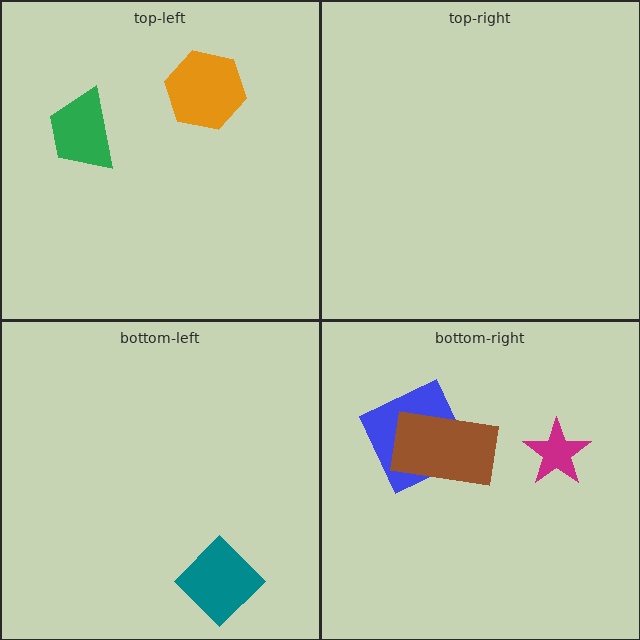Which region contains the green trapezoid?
The top-left region.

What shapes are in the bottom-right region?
The blue square, the brown rectangle, the magenta star.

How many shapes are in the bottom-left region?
1.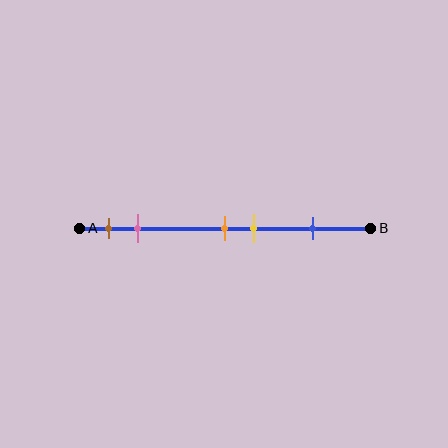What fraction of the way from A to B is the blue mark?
The blue mark is approximately 80% (0.8) of the way from A to B.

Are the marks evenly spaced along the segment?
No, the marks are not evenly spaced.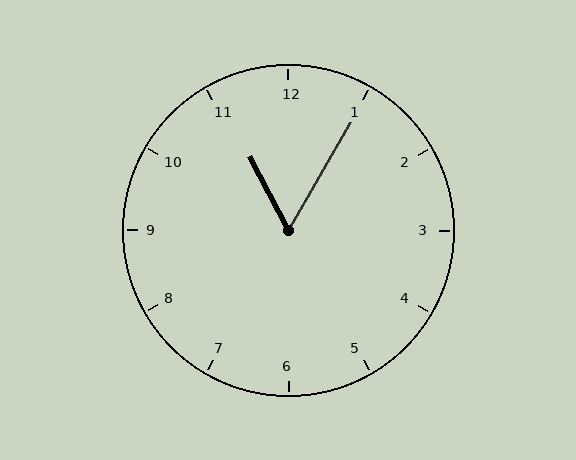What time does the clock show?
11:05.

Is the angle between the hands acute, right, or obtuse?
It is acute.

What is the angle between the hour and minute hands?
Approximately 58 degrees.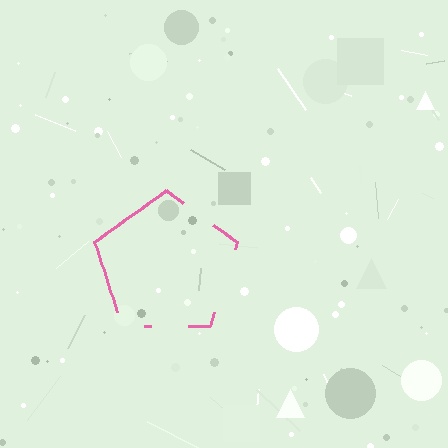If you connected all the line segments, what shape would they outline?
They would outline a pentagon.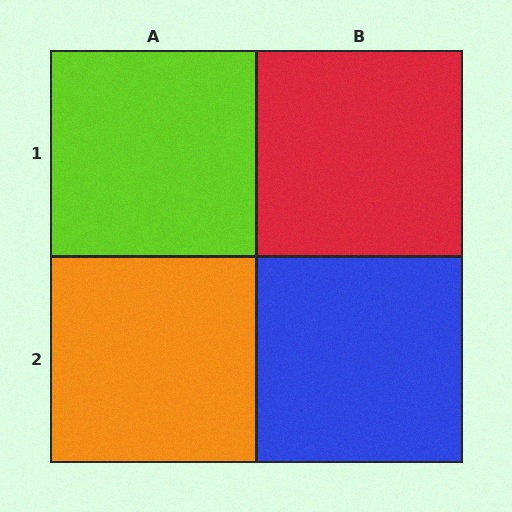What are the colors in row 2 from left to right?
Orange, blue.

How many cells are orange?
1 cell is orange.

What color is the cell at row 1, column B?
Red.